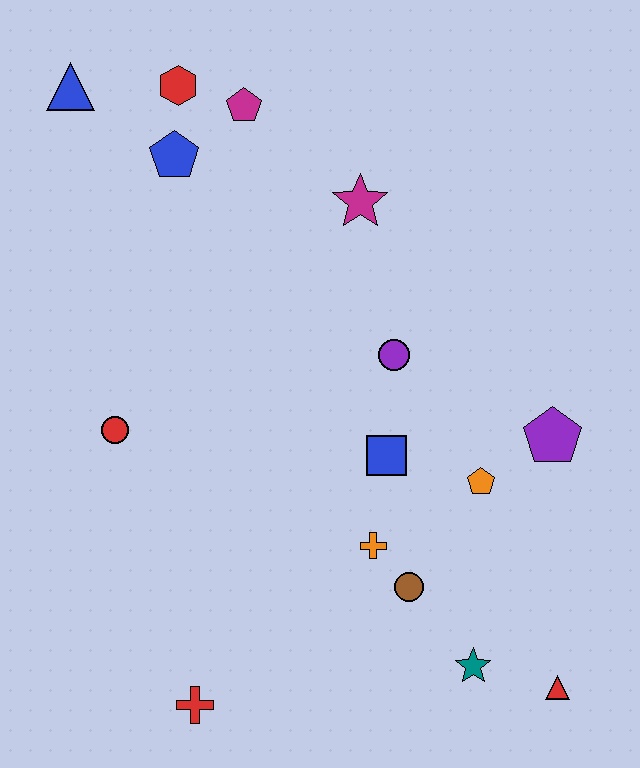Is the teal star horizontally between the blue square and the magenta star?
No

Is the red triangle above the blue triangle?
No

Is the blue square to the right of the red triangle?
No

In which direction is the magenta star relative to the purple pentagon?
The magenta star is above the purple pentagon.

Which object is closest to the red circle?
The blue square is closest to the red circle.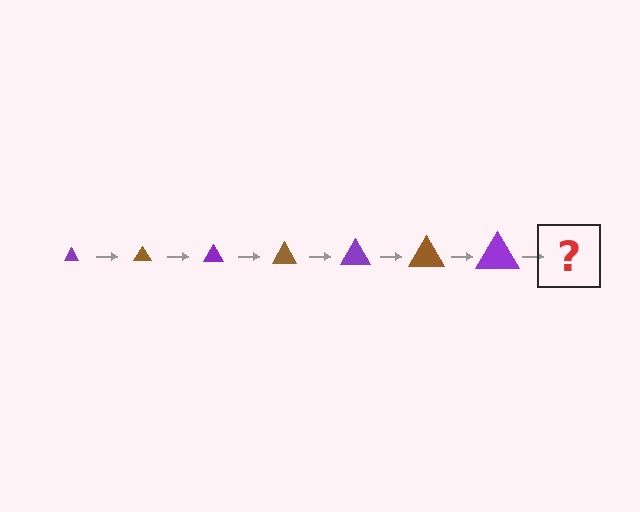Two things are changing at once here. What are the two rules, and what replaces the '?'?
The two rules are that the triangle grows larger each step and the color cycles through purple and brown. The '?' should be a brown triangle, larger than the previous one.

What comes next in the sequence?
The next element should be a brown triangle, larger than the previous one.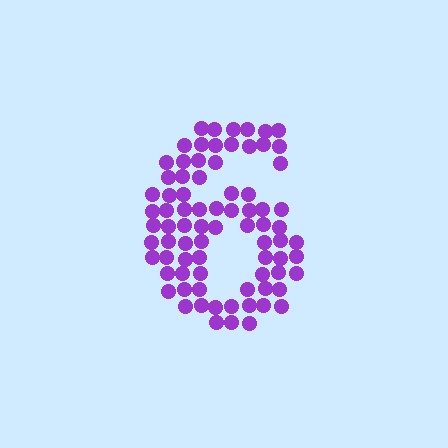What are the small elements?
The small elements are circles.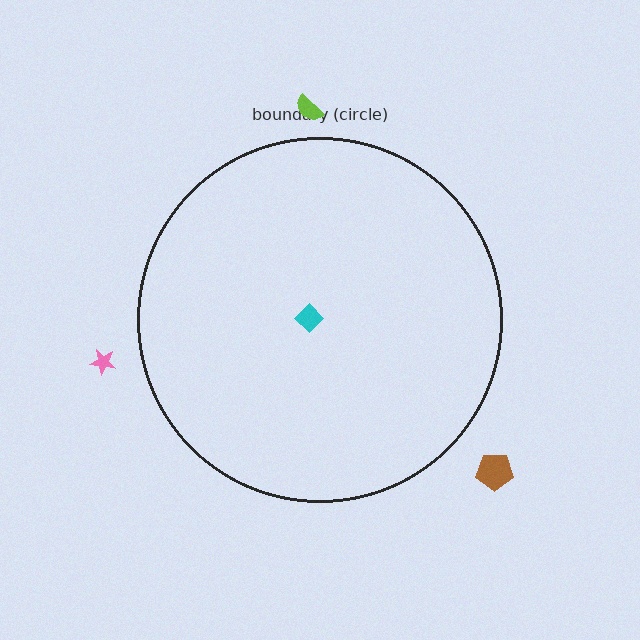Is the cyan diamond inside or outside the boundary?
Inside.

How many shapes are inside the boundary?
1 inside, 3 outside.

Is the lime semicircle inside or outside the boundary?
Outside.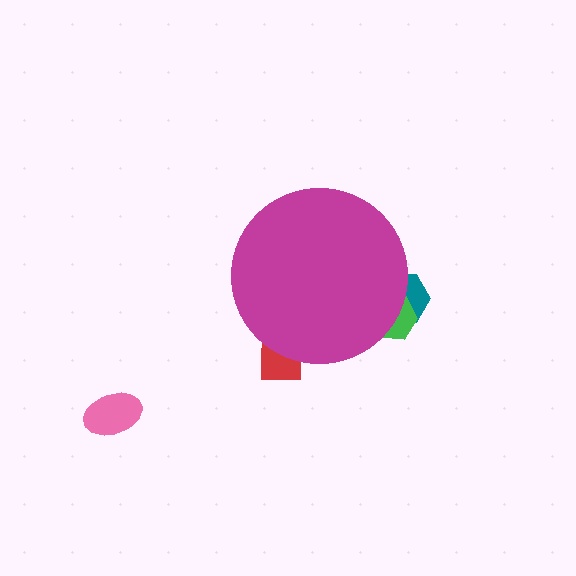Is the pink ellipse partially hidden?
No, the pink ellipse is fully visible.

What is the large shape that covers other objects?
A magenta circle.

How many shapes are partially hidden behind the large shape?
3 shapes are partially hidden.